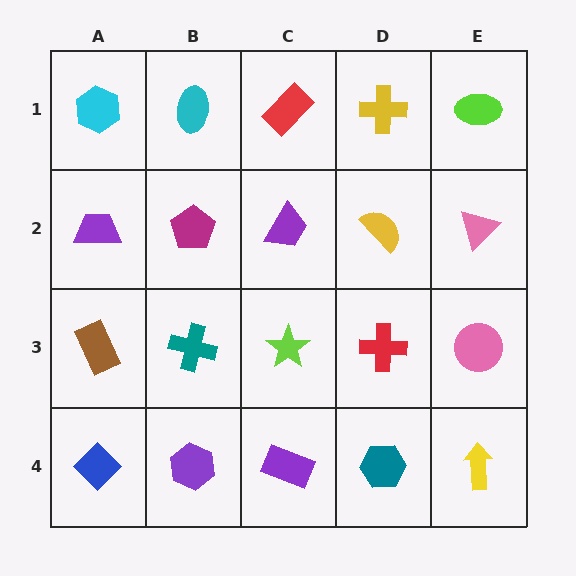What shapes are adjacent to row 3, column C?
A purple trapezoid (row 2, column C), a purple rectangle (row 4, column C), a teal cross (row 3, column B), a red cross (row 3, column D).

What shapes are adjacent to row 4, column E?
A pink circle (row 3, column E), a teal hexagon (row 4, column D).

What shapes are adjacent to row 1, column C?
A purple trapezoid (row 2, column C), a cyan ellipse (row 1, column B), a yellow cross (row 1, column D).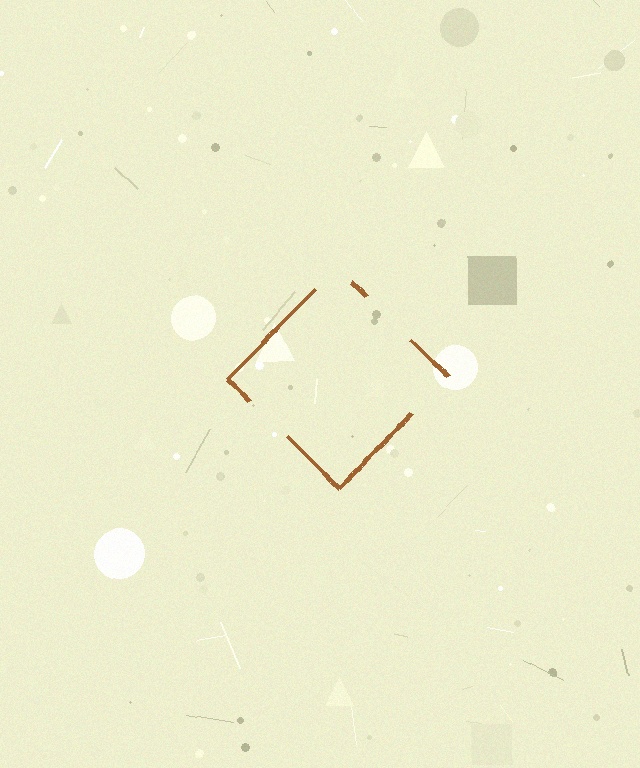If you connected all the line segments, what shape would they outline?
They would outline a diamond.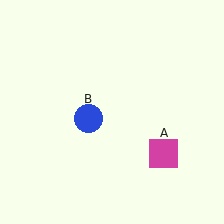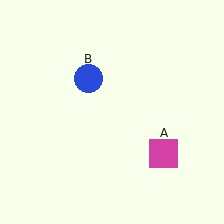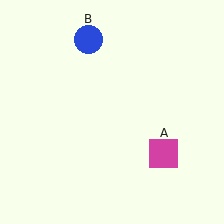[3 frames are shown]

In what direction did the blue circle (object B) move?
The blue circle (object B) moved up.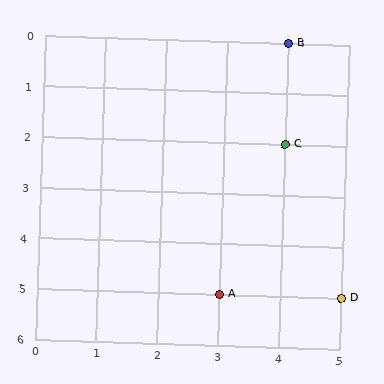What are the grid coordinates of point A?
Point A is at grid coordinates (3, 5).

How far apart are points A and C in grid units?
Points A and C are 1 column and 3 rows apart (about 3.2 grid units diagonally).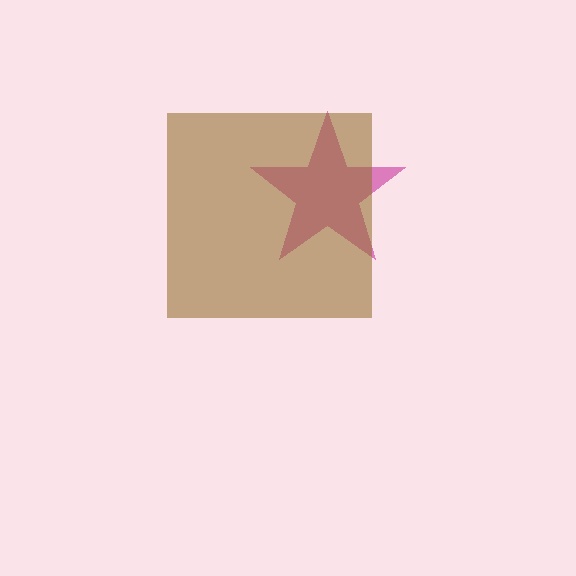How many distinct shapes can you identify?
There are 2 distinct shapes: a magenta star, a brown square.